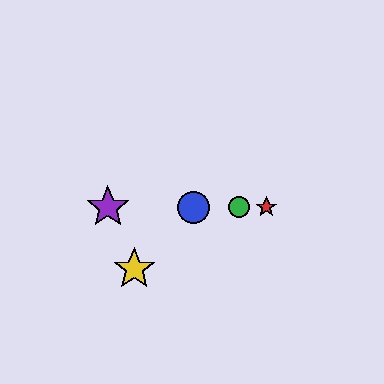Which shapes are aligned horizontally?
The red star, the blue circle, the green circle, the purple star are aligned horizontally.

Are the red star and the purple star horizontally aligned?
Yes, both are at y≈207.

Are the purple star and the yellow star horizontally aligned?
No, the purple star is at y≈207 and the yellow star is at y≈269.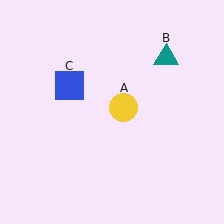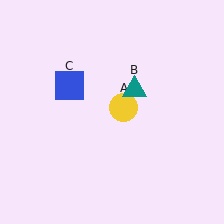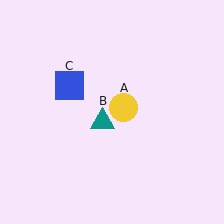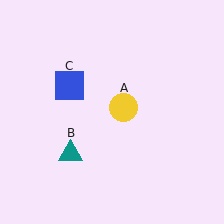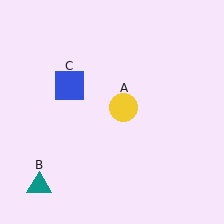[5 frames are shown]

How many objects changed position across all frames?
1 object changed position: teal triangle (object B).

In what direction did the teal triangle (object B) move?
The teal triangle (object B) moved down and to the left.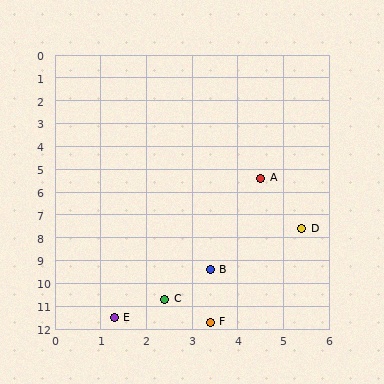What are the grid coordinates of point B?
Point B is at approximately (3.4, 9.4).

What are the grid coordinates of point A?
Point A is at approximately (4.5, 5.4).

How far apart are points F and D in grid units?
Points F and D are about 4.6 grid units apart.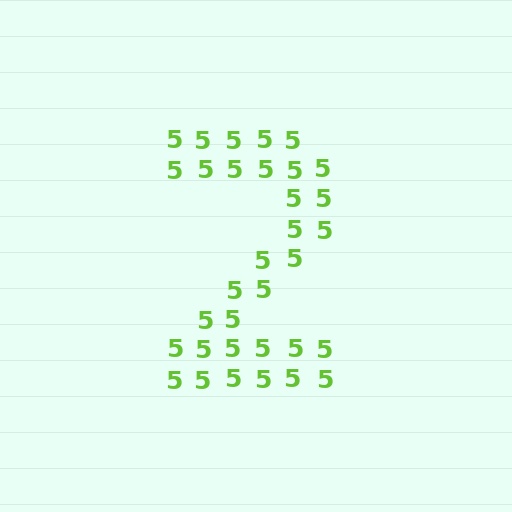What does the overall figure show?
The overall figure shows the digit 2.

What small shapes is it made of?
It is made of small digit 5's.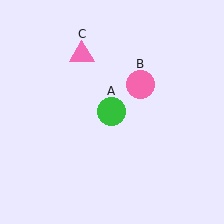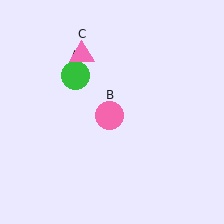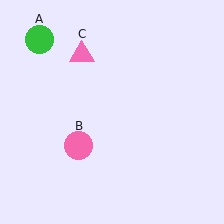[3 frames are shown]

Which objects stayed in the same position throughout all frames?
Pink triangle (object C) remained stationary.